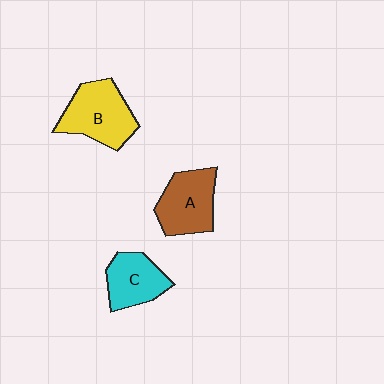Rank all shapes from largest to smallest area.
From largest to smallest: B (yellow), A (brown), C (cyan).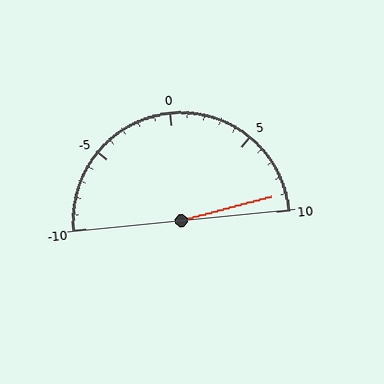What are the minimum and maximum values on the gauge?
The gauge ranges from -10 to 10.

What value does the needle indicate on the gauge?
The needle indicates approximately 9.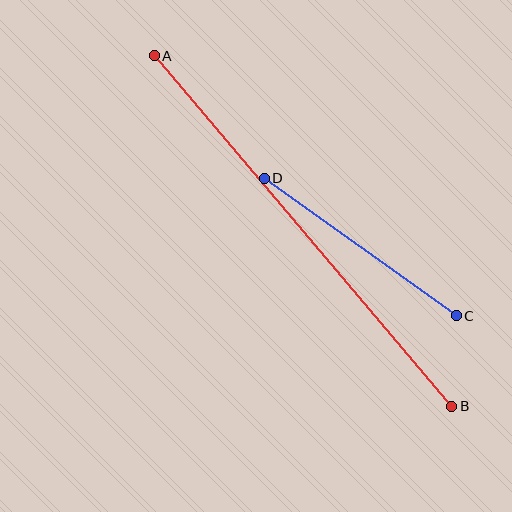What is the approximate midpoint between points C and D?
The midpoint is at approximately (360, 247) pixels.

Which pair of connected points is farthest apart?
Points A and B are farthest apart.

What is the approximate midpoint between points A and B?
The midpoint is at approximately (303, 231) pixels.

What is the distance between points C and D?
The distance is approximately 236 pixels.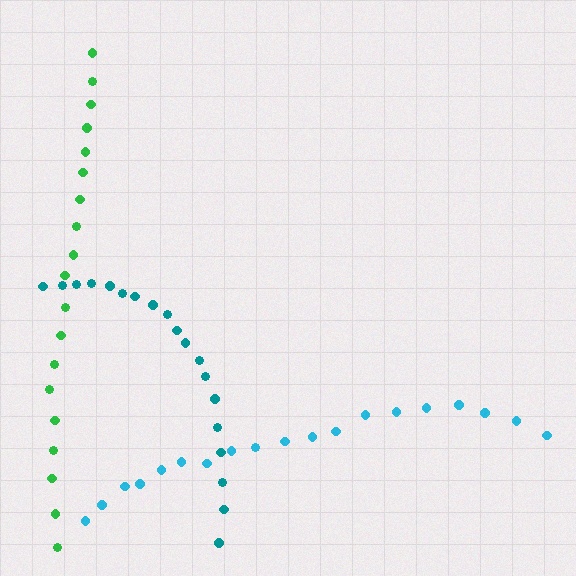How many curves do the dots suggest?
There are 3 distinct paths.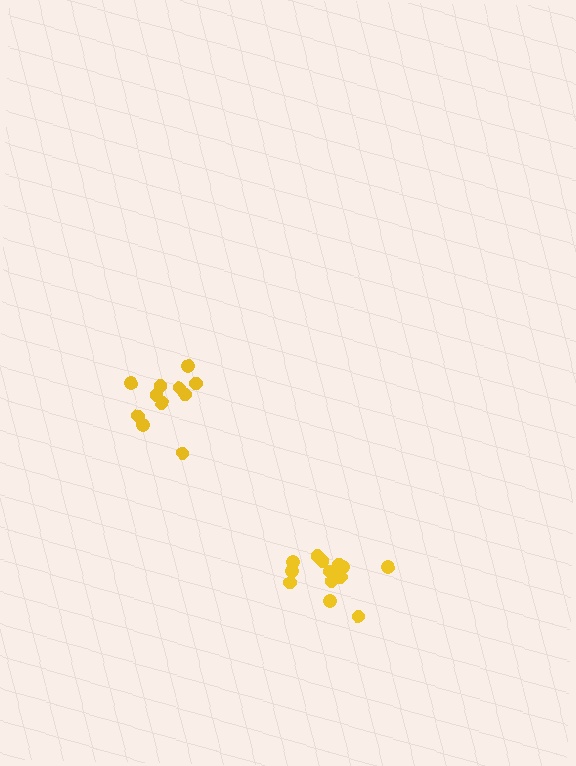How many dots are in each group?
Group 1: 11 dots, Group 2: 14 dots (25 total).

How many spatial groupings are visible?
There are 2 spatial groupings.